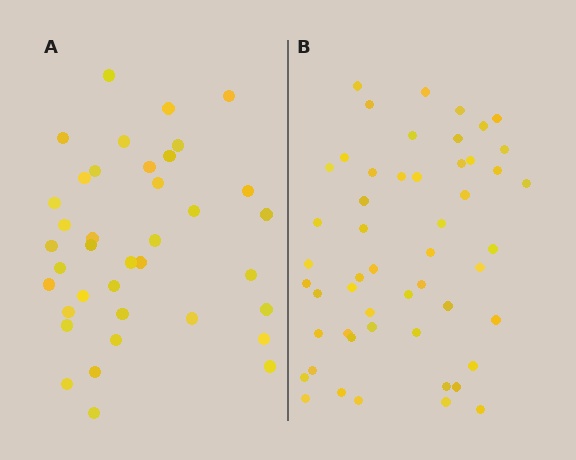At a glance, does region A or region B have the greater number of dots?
Region B (the right region) has more dots.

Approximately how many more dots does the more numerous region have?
Region B has approximately 15 more dots than region A.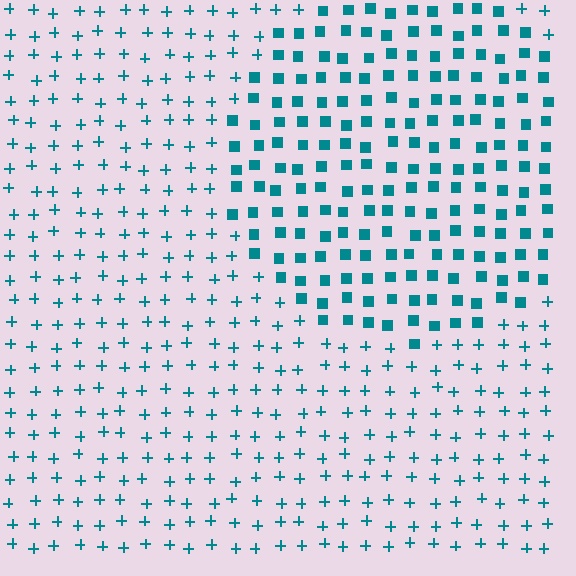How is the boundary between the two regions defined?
The boundary is defined by a change in element shape: squares inside vs. plus signs outside. All elements share the same color and spacing.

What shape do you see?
I see a circle.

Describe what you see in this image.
The image is filled with small teal elements arranged in a uniform grid. A circle-shaped region contains squares, while the surrounding area contains plus signs. The boundary is defined purely by the change in element shape.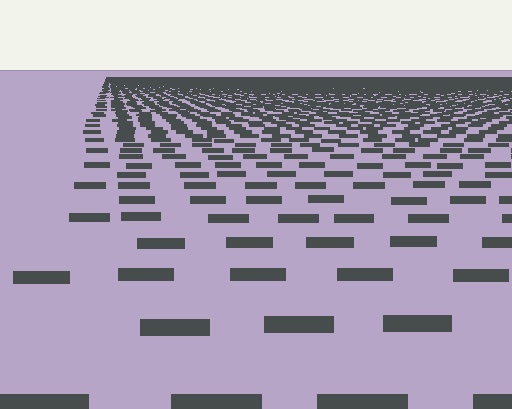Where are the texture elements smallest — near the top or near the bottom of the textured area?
Near the top.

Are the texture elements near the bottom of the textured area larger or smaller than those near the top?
Larger. Near the bottom, elements are closer to the viewer and appear at a bigger on-screen size.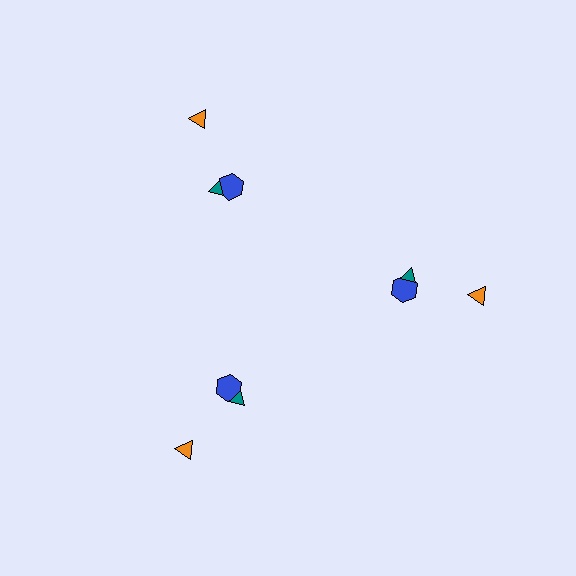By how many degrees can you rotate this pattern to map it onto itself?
The pattern maps onto itself every 120 degrees of rotation.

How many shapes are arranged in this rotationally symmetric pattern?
There are 9 shapes, arranged in 3 groups of 3.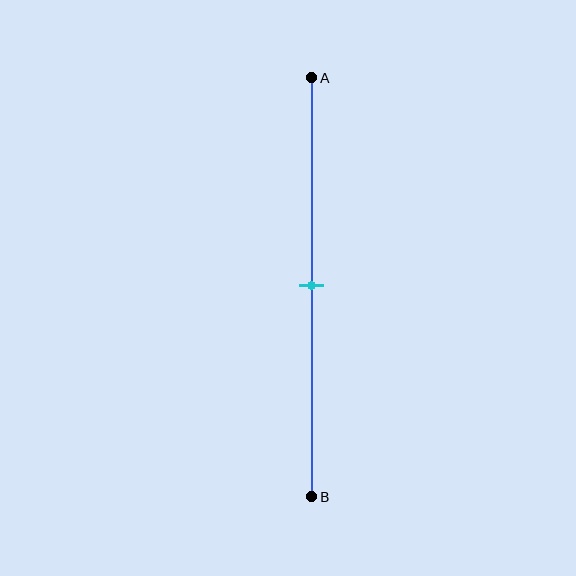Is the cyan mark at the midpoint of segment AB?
Yes, the mark is approximately at the midpoint.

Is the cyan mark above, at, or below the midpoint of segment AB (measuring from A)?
The cyan mark is approximately at the midpoint of segment AB.